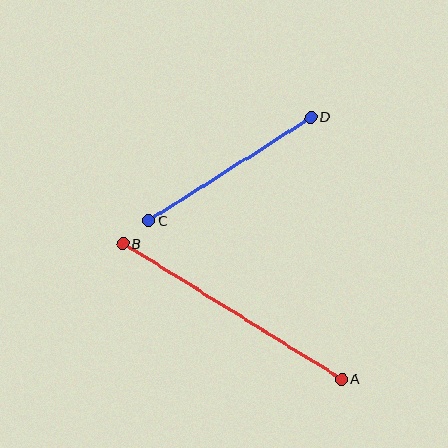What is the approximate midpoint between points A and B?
The midpoint is at approximately (232, 311) pixels.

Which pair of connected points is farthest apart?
Points A and B are farthest apart.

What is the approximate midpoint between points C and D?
The midpoint is at approximately (230, 169) pixels.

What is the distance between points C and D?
The distance is approximately 192 pixels.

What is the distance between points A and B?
The distance is approximately 258 pixels.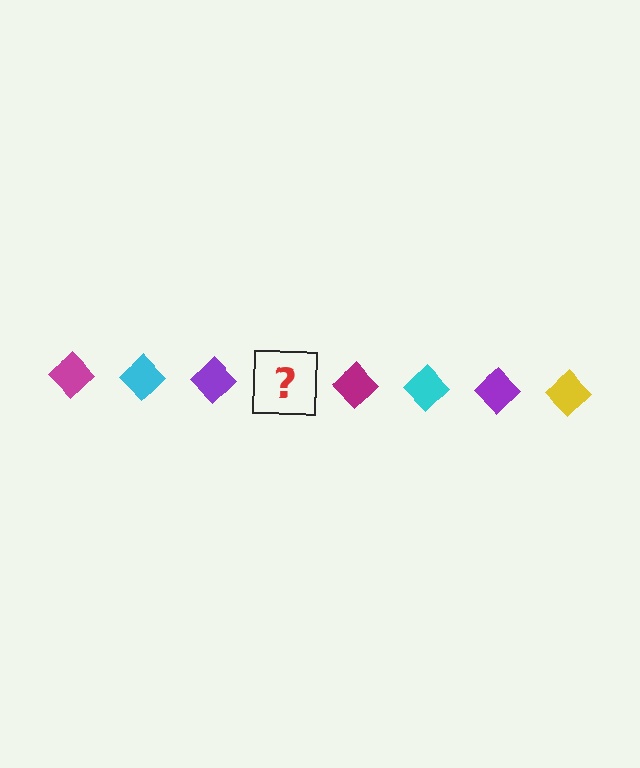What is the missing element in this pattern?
The missing element is a yellow diamond.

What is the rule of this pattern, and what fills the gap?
The rule is that the pattern cycles through magenta, cyan, purple, yellow diamonds. The gap should be filled with a yellow diamond.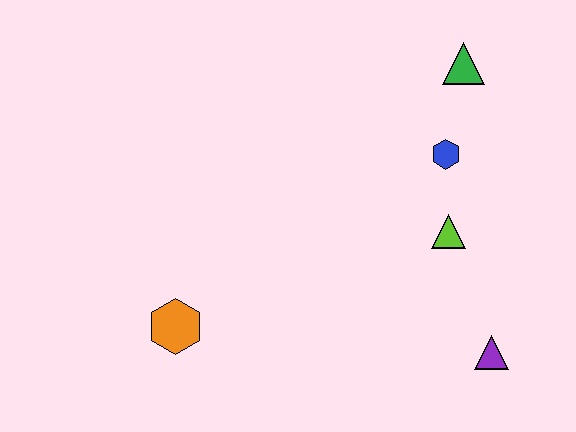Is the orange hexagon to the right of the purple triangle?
No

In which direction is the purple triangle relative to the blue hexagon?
The purple triangle is below the blue hexagon.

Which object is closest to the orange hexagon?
The lime triangle is closest to the orange hexagon.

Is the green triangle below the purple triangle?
No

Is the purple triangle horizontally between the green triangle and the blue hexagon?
No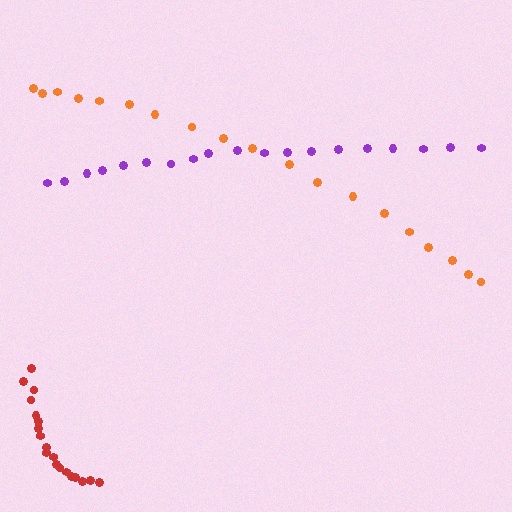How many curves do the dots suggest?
There are 3 distinct paths.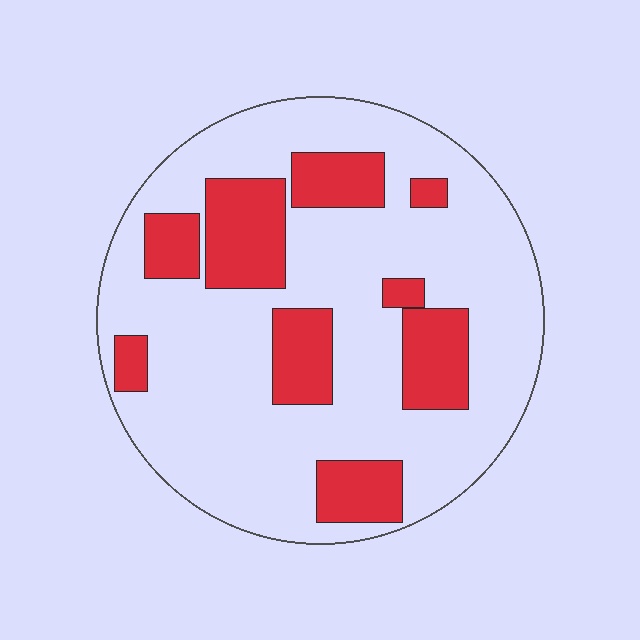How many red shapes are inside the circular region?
9.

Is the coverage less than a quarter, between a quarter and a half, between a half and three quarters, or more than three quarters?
Between a quarter and a half.